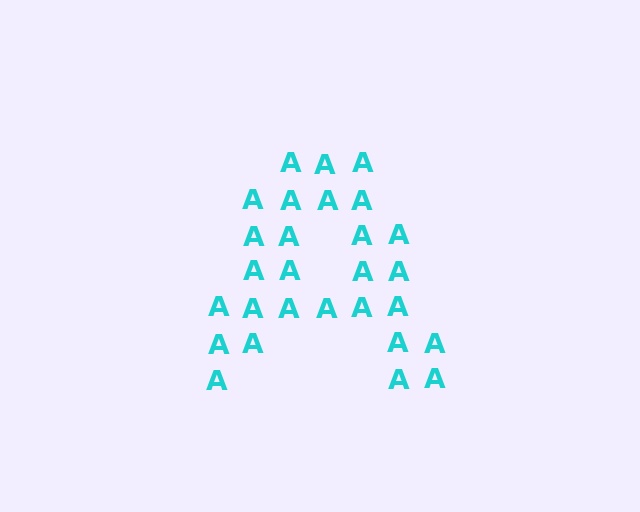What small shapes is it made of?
It is made of small letter A's.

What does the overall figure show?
The overall figure shows the letter A.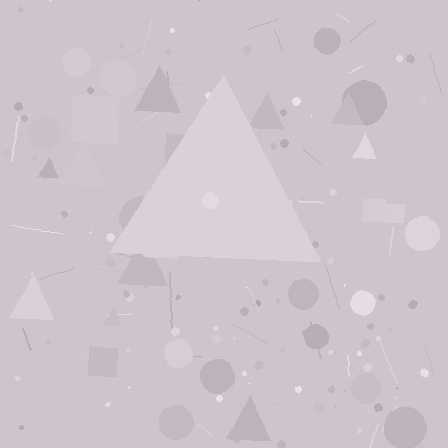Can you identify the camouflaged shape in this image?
The camouflaged shape is a triangle.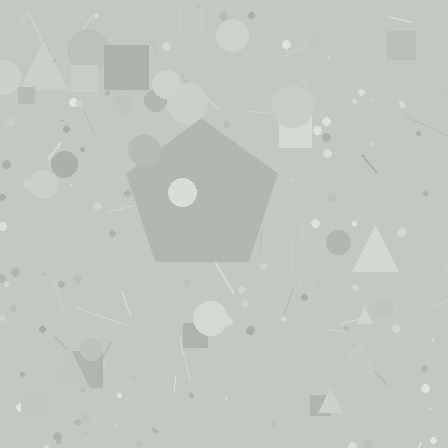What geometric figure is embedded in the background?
A pentagon is embedded in the background.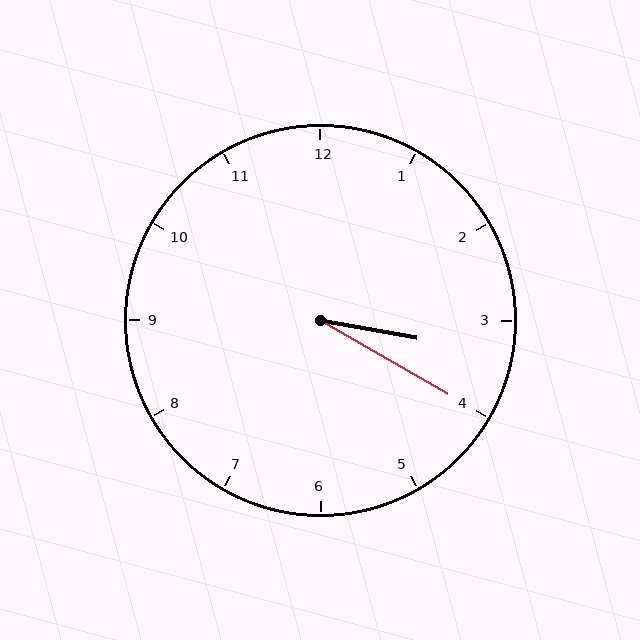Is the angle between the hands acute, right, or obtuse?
It is acute.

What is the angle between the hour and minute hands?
Approximately 20 degrees.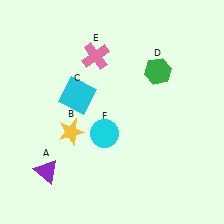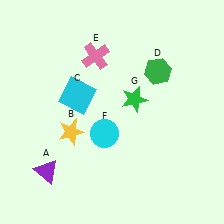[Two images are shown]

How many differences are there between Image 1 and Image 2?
There is 1 difference between the two images.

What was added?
A green star (G) was added in Image 2.